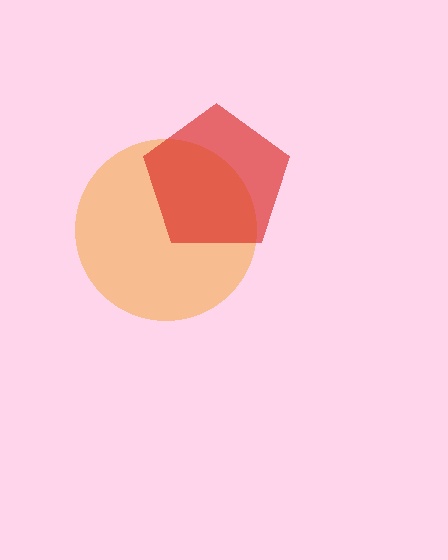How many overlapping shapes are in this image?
There are 2 overlapping shapes in the image.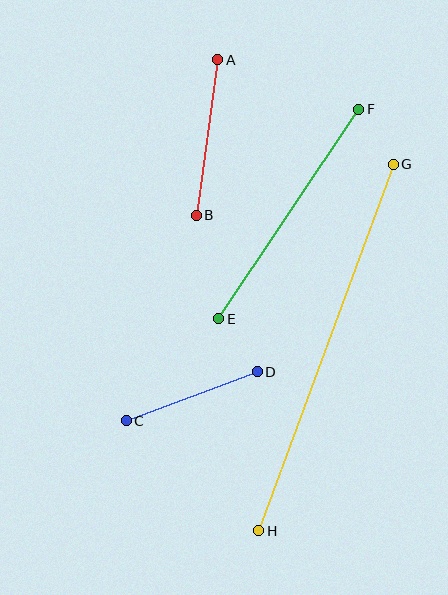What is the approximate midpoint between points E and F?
The midpoint is at approximately (289, 214) pixels.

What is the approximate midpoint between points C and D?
The midpoint is at approximately (192, 396) pixels.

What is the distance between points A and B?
The distance is approximately 157 pixels.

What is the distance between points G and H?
The distance is approximately 390 pixels.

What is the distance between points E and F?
The distance is approximately 252 pixels.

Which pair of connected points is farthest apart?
Points G and H are farthest apart.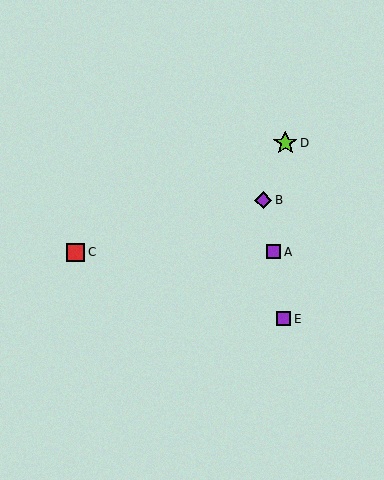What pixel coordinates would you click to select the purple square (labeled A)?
Click at (273, 252) to select the purple square A.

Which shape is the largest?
The lime star (labeled D) is the largest.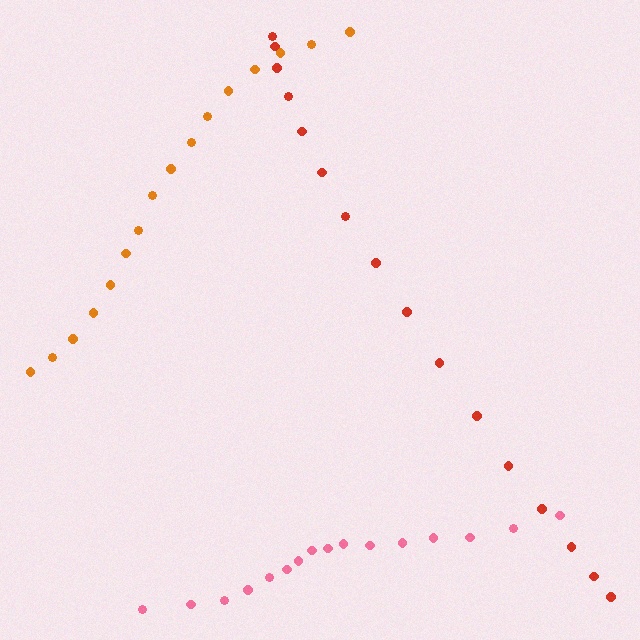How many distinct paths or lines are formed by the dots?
There are 3 distinct paths.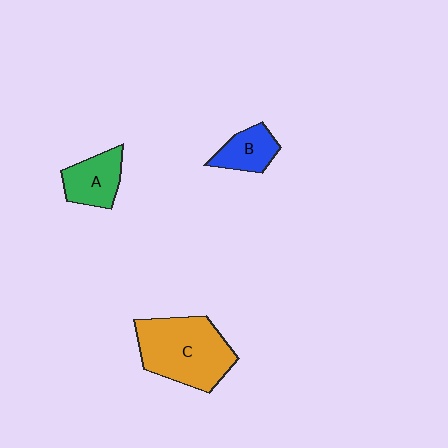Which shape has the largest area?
Shape C (orange).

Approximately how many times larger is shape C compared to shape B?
Approximately 2.5 times.